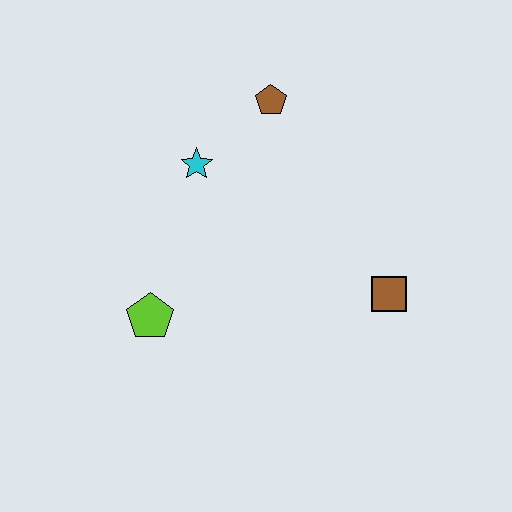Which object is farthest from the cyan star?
The brown square is farthest from the cyan star.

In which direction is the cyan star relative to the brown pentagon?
The cyan star is to the left of the brown pentagon.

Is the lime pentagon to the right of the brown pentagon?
No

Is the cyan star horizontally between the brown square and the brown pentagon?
No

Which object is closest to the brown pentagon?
The cyan star is closest to the brown pentagon.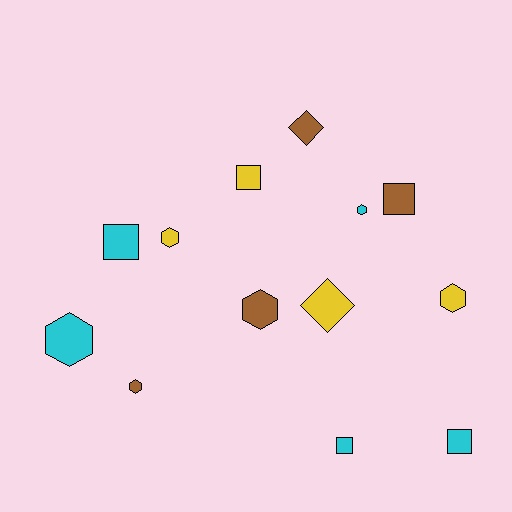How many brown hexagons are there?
There are 2 brown hexagons.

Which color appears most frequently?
Cyan, with 5 objects.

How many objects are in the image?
There are 13 objects.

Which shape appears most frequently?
Hexagon, with 6 objects.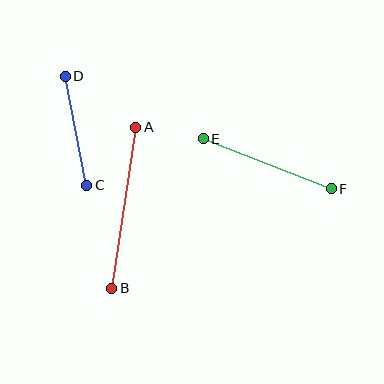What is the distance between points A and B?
The distance is approximately 163 pixels.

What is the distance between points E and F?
The distance is approximately 137 pixels.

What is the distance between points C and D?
The distance is approximately 111 pixels.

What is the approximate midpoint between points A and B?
The midpoint is at approximately (124, 208) pixels.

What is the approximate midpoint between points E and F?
The midpoint is at approximately (267, 164) pixels.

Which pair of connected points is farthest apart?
Points A and B are farthest apart.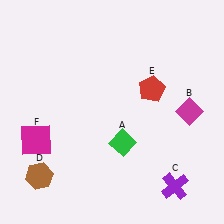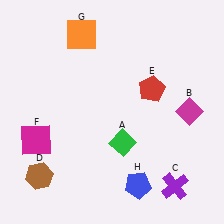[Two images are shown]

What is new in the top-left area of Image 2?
An orange square (G) was added in the top-left area of Image 2.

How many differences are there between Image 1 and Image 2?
There are 2 differences between the two images.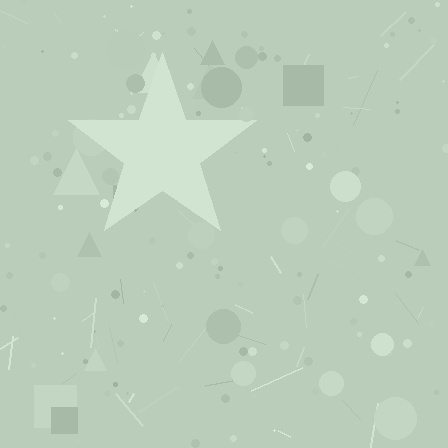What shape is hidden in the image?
A star is hidden in the image.